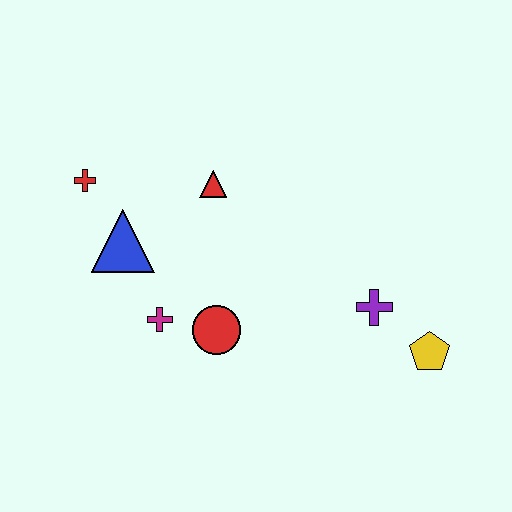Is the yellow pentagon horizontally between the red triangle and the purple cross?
No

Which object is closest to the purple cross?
The yellow pentagon is closest to the purple cross.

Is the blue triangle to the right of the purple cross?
No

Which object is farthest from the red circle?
The yellow pentagon is farthest from the red circle.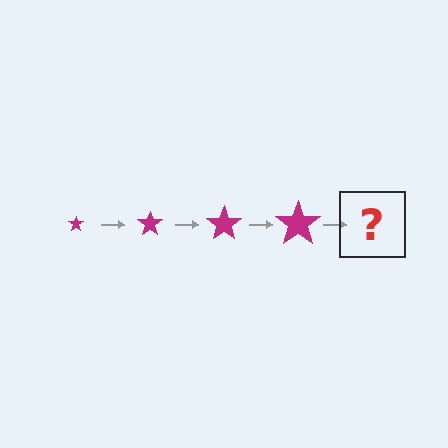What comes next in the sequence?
The next element should be a magenta star, larger than the previous one.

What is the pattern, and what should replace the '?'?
The pattern is that the star gets progressively larger each step. The '?' should be a magenta star, larger than the previous one.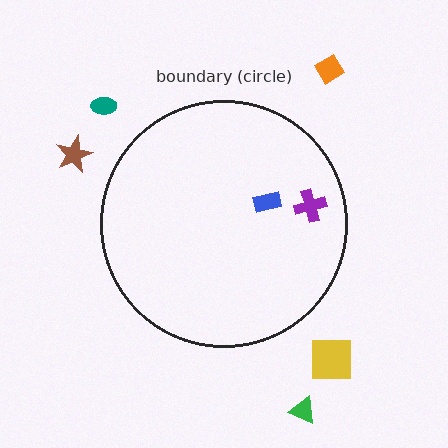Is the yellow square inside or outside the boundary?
Outside.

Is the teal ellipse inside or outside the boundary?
Outside.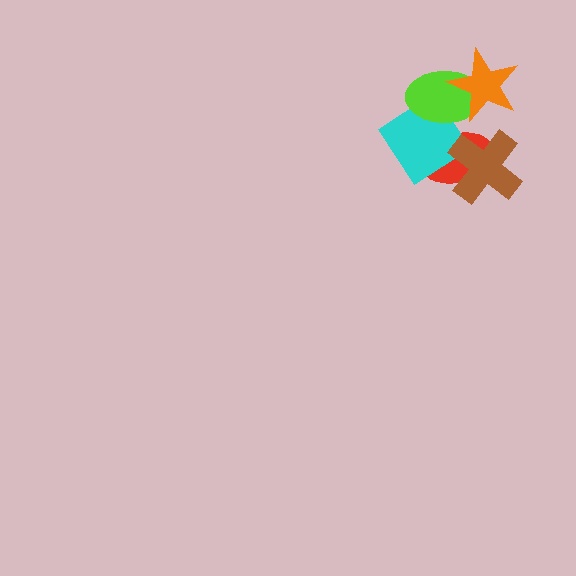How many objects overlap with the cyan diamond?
2 objects overlap with the cyan diamond.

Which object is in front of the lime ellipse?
The orange star is in front of the lime ellipse.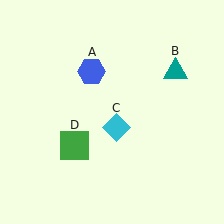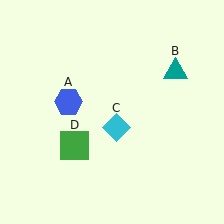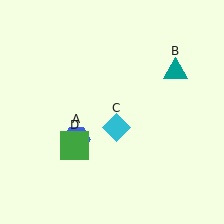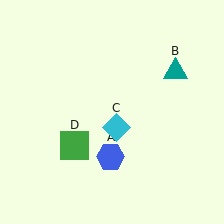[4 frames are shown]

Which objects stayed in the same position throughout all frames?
Teal triangle (object B) and cyan diamond (object C) and green square (object D) remained stationary.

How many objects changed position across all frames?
1 object changed position: blue hexagon (object A).